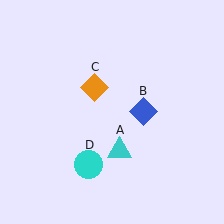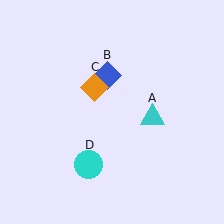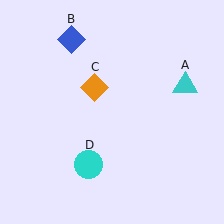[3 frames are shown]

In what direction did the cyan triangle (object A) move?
The cyan triangle (object A) moved up and to the right.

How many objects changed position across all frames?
2 objects changed position: cyan triangle (object A), blue diamond (object B).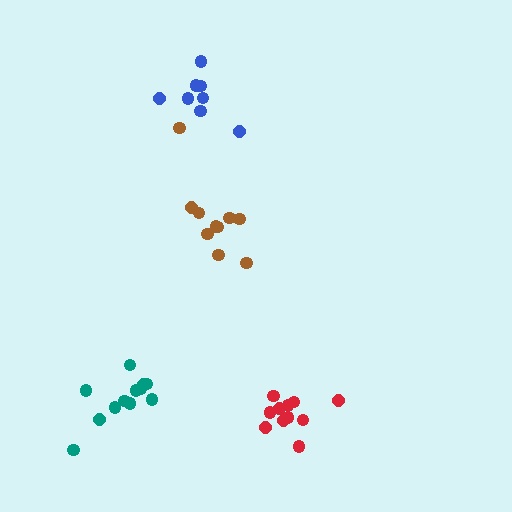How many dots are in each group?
Group 1: 10 dots, Group 2: 12 dots, Group 3: 9 dots, Group 4: 11 dots (42 total).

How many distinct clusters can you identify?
There are 4 distinct clusters.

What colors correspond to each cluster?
The clusters are colored: brown, teal, blue, red.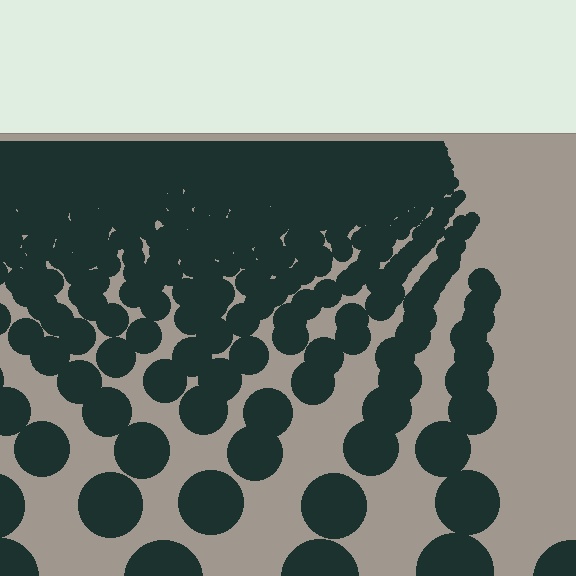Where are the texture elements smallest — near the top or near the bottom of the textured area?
Near the top.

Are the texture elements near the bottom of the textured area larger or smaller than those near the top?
Larger. Near the bottom, elements are closer to the viewer and appear at a bigger on-screen size.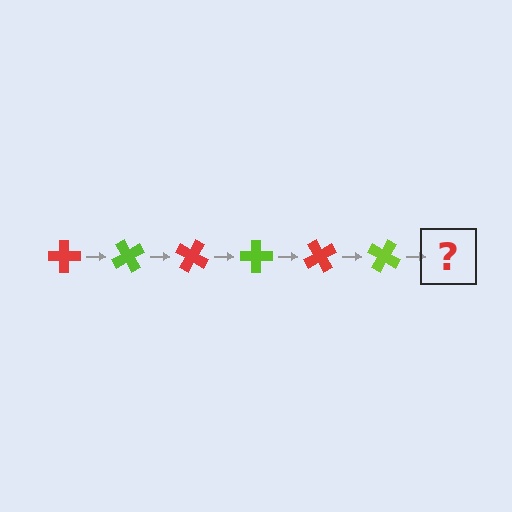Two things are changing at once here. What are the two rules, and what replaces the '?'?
The two rules are that it rotates 60 degrees each step and the color cycles through red and lime. The '?' should be a red cross, rotated 360 degrees from the start.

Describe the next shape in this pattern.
It should be a red cross, rotated 360 degrees from the start.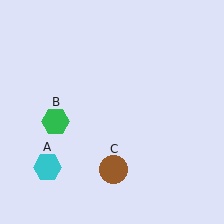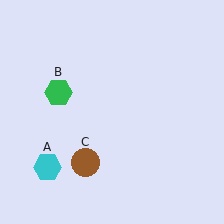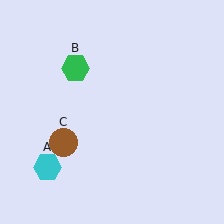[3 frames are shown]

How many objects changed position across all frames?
2 objects changed position: green hexagon (object B), brown circle (object C).